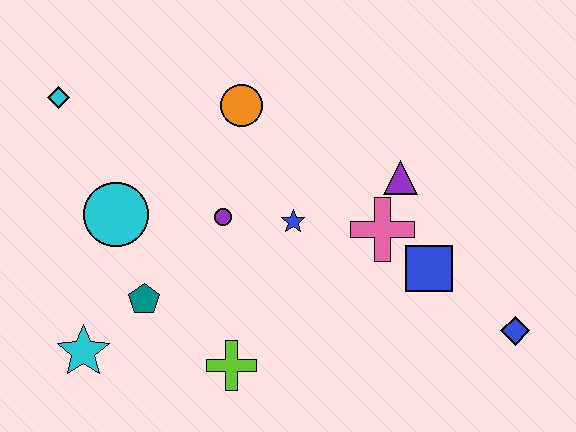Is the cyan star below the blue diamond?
Yes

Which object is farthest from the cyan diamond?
The blue diamond is farthest from the cyan diamond.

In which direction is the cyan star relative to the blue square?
The cyan star is to the left of the blue square.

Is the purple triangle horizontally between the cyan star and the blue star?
No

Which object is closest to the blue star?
The purple circle is closest to the blue star.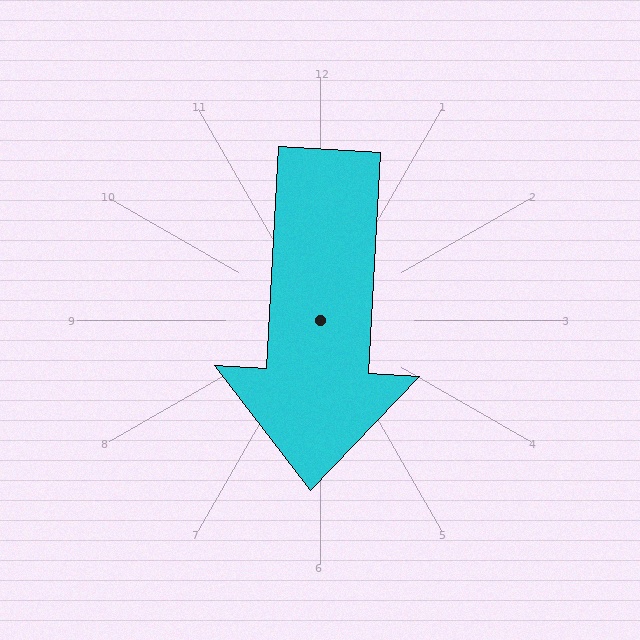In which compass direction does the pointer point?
South.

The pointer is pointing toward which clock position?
Roughly 6 o'clock.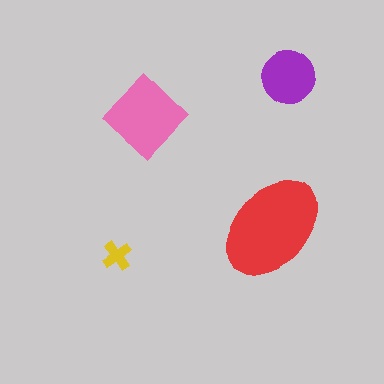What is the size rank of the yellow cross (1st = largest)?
4th.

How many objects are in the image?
There are 4 objects in the image.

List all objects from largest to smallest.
The red ellipse, the pink diamond, the purple circle, the yellow cross.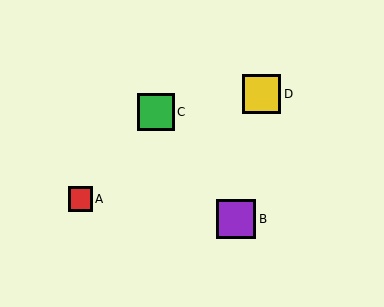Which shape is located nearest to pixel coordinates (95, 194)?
The red square (labeled A) at (80, 199) is nearest to that location.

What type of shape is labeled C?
Shape C is a green square.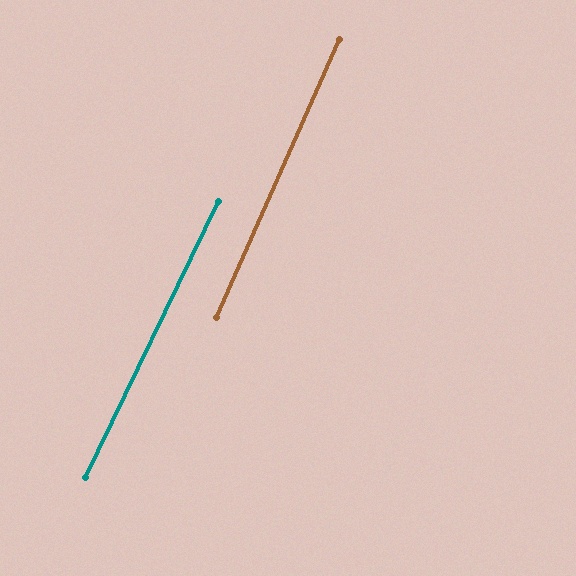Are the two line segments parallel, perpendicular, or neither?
Parallel — their directions differ by only 1.9°.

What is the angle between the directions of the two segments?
Approximately 2 degrees.